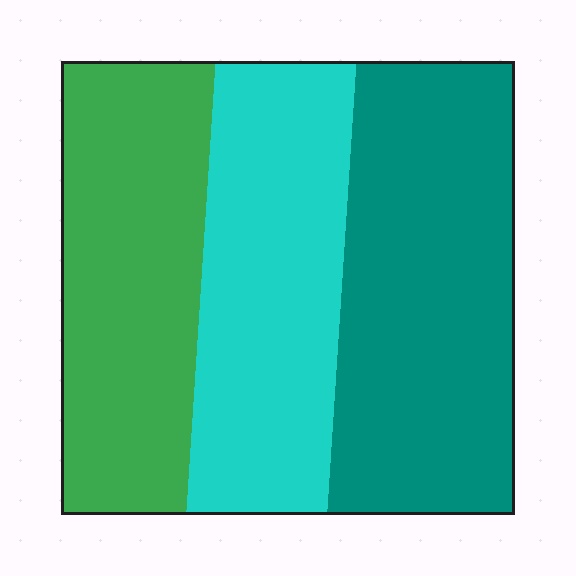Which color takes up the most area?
Teal, at roughly 40%.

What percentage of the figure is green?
Green covers around 30% of the figure.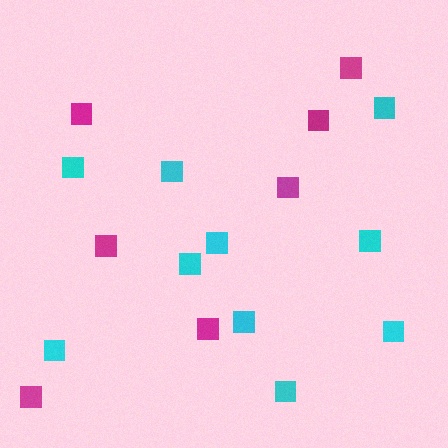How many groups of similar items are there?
There are 2 groups: one group of magenta squares (7) and one group of cyan squares (10).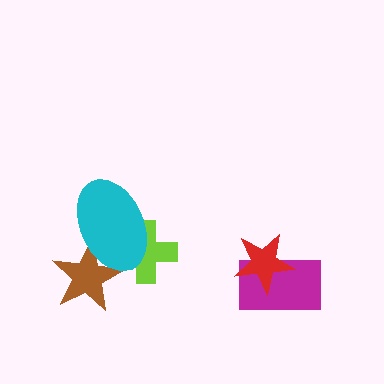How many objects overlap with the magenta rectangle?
1 object overlaps with the magenta rectangle.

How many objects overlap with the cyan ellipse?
2 objects overlap with the cyan ellipse.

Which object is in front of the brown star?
The cyan ellipse is in front of the brown star.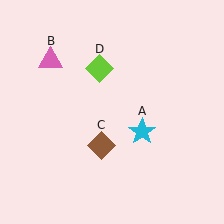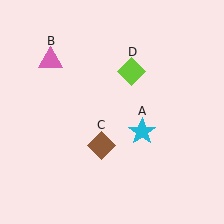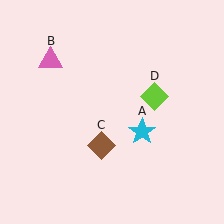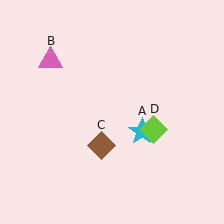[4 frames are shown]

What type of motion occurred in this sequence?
The lime diamond (object D) rotated clockwise around the center of the scene.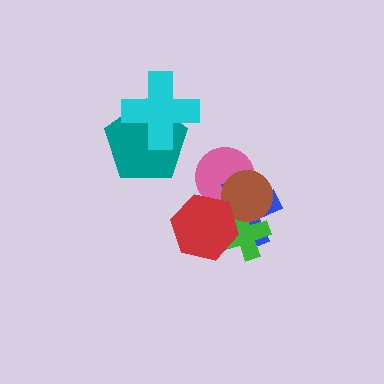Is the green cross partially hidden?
Yes, it is partially covered by another shape.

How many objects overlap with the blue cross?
4 objects overlap with the blue cross.